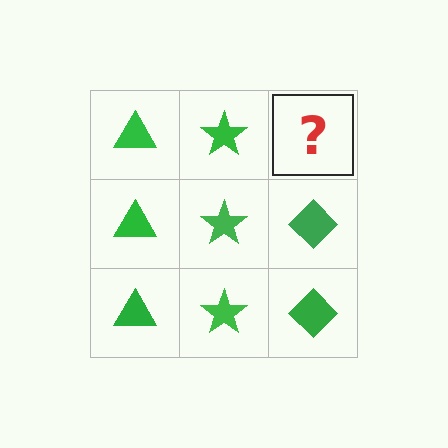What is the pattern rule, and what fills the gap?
The rule is that each column has a consistent shape. The gap should be filled with a green diamond.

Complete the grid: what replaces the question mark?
The question mark should be replaced with a green diamond.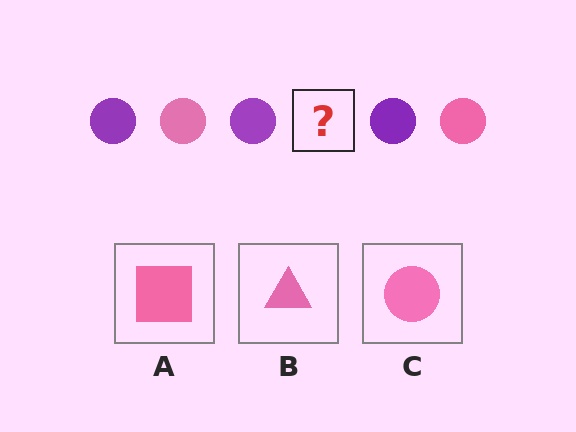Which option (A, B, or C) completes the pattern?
C.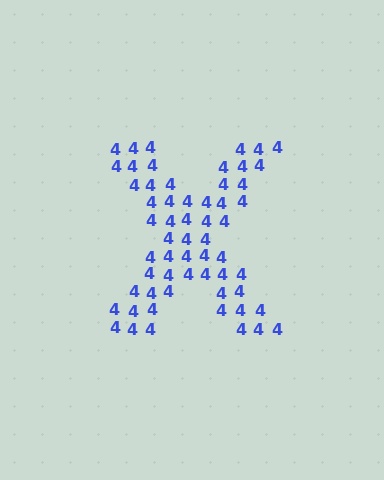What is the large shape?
The large shape is the letter X.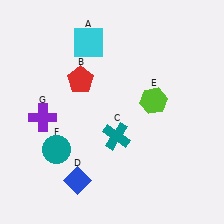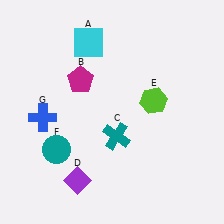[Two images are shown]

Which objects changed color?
B changed from red to magenta. D changed from blue to purple. G changed from purple to blue.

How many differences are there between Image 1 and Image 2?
There are 3 differences between the two images.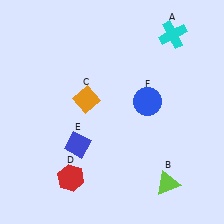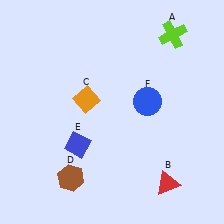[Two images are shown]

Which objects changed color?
A changed from cyan to lime. B changed from lime to red. D changed from red to brown.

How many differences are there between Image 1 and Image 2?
There are 3 differences between the two images.